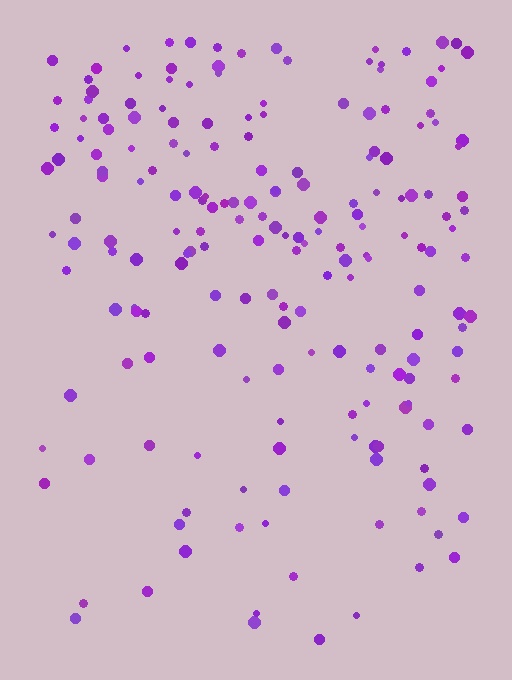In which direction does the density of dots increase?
From bottom to top, with the top side densest.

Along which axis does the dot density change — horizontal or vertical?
Vertical.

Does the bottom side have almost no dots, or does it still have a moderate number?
Still a moderate number, just noticeably fewer than the top.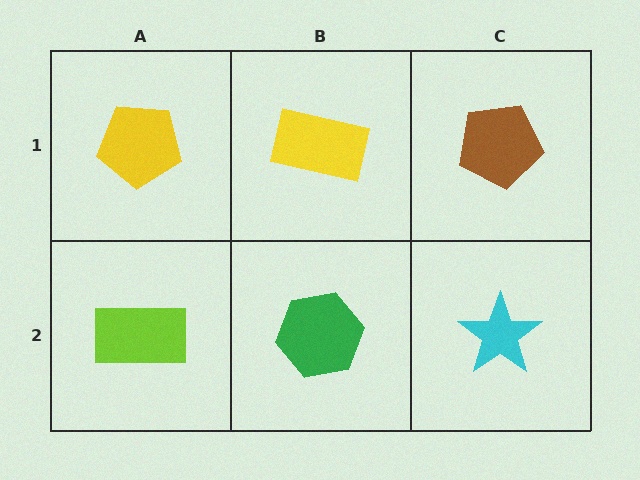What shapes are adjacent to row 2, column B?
A yellow rectangle (row 1, column B), a lime rectangle (row 2, column A), a cyan star (row 2, column C).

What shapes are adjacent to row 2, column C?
A brown pentagon (row 1, column C), a green hexagon (row 2, column B).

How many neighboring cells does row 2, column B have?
3.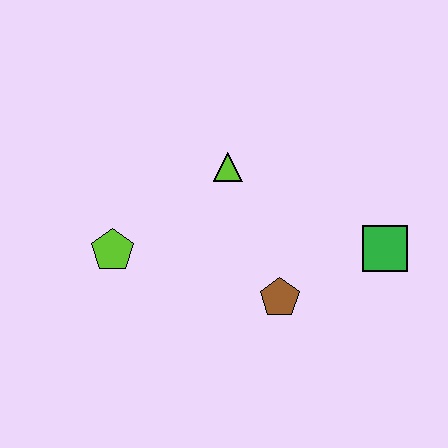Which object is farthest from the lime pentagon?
The green square is farthest from the lime pentagon.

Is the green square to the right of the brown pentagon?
Yes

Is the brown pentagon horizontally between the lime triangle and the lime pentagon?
No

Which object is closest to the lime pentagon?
The lime triangle is closest to the lime pentagon.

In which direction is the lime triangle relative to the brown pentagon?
The lime triangle is above the brown pentagon.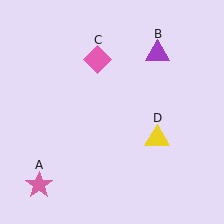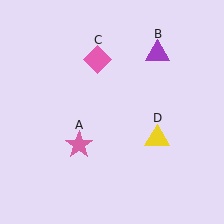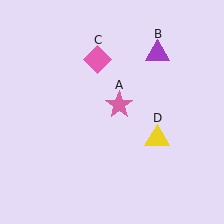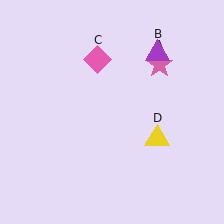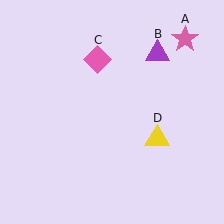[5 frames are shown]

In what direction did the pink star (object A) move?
The pink star (object A) moved up and to the right.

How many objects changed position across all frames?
1 object changed position: pink star (object A).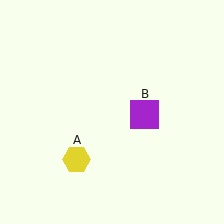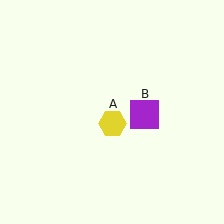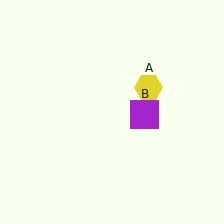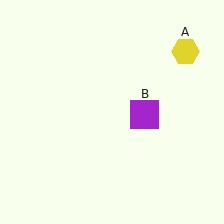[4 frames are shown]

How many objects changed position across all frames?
1 object changed position: yellow hexagon (object A).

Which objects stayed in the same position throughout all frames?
Purple square (object B) remained stationary.